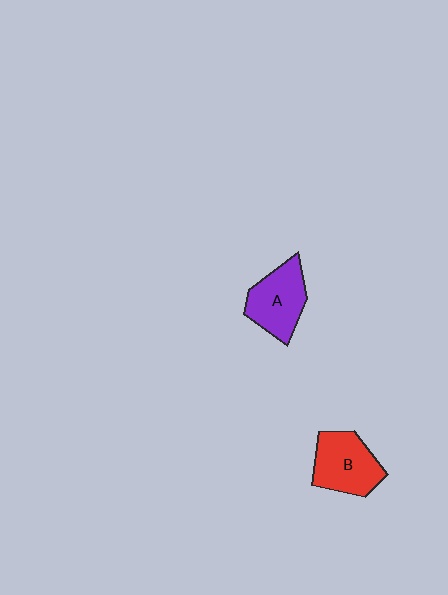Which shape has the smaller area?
Shape A (purple).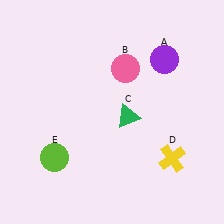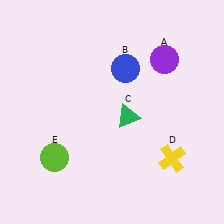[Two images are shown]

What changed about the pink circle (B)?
In Image 1, B is pink. In Image 2, it changed to blue.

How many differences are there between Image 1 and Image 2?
There is 1 difference between the two images.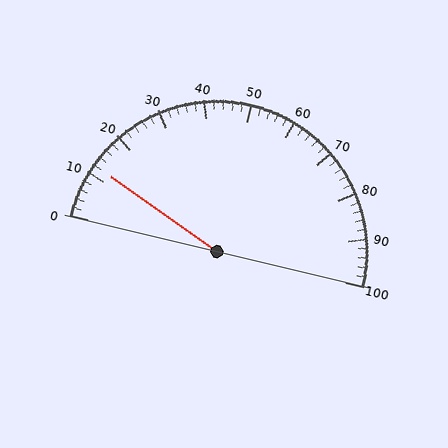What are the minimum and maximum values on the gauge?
The gauge ranges from 0 to 100.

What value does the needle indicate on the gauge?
The needle indicates approximately 12.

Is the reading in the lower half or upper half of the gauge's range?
The reading is in the lower half of the range (0 to 100).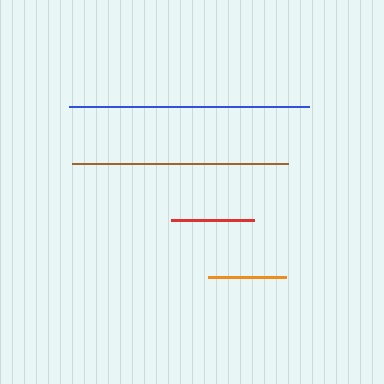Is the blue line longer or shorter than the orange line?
The blue line is longer than the orange line.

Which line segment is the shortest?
The orange line is the shortest at approximately 77 pixels.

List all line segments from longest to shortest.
From longest to shortest: blue, brown, red, orange.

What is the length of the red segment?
The red segment is approximately 83 pixels long.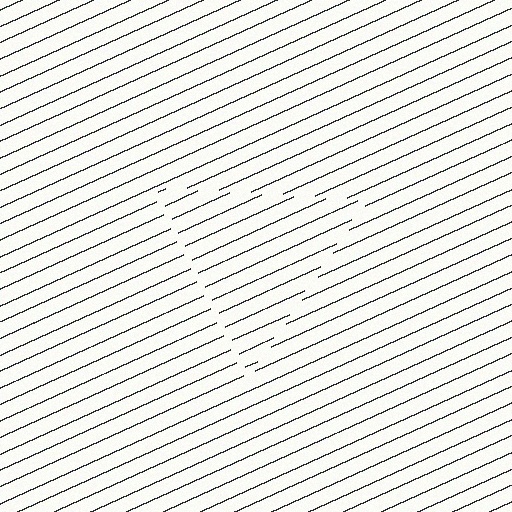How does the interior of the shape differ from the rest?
The interior of the shape contains the same grating, shifted by half a period — the contour is defined by the phase discontinuity where line-ends from the inner and outer gratings abut.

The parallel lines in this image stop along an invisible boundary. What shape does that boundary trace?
An illusory triangle. The interior of the shape contains the same grating, shifted by half a period — the contour is defined by the phase discontinuity where line-ends from the inner and outer gratings abut.